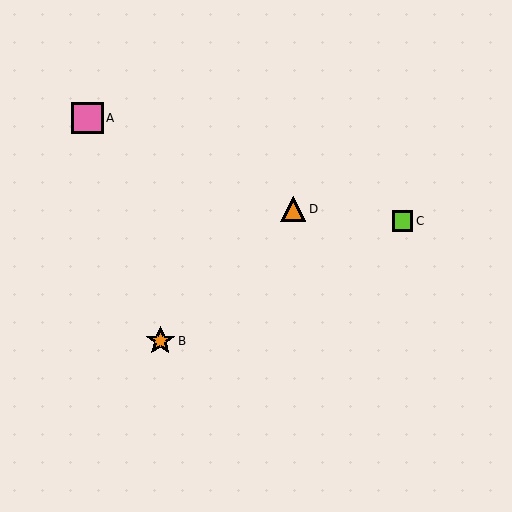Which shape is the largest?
The pink square (labeled A) is the largest.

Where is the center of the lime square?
The center of the lime square is at (403, 221).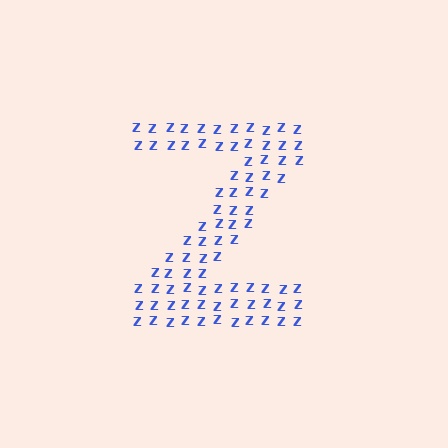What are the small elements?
The small elements are letter Z's.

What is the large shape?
The large shape is the letter Z.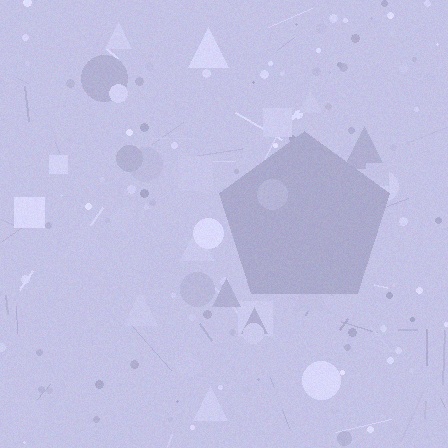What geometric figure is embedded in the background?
A pentagon is embedded in the background.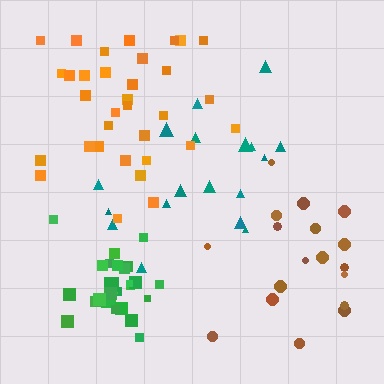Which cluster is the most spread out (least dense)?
Teal.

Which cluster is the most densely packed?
Green.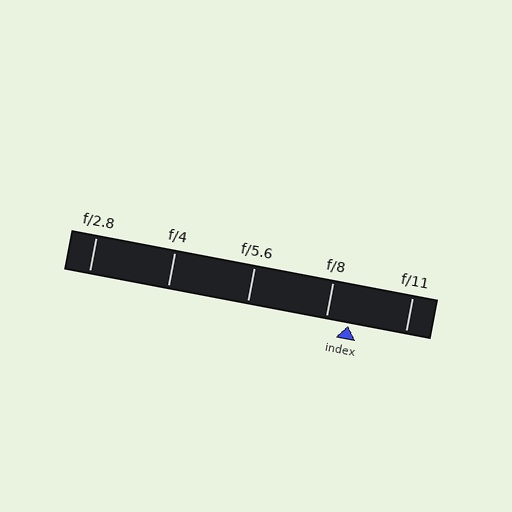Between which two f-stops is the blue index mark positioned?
The index mark is between f/8 and f/11.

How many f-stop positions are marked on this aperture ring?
There are 5 f-stop positions marked.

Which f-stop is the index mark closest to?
The index mark is closest to f/8.